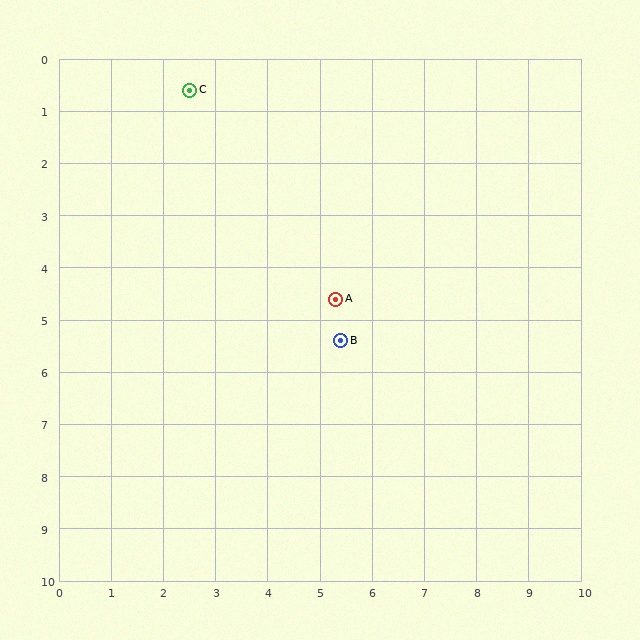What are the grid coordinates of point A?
Point A is at approximately (5.3, 4.6).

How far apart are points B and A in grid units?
Points B and A are about 0.8 grid units apart.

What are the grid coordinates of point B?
Point B is at approximately (5.4, 5.4).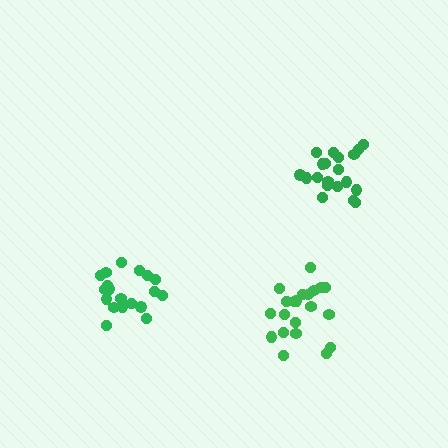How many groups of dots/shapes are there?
There are 3 groups.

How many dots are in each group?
Group 1: 20 dots, Group 2: 21 dots, Group 3: 19 dots (60 total).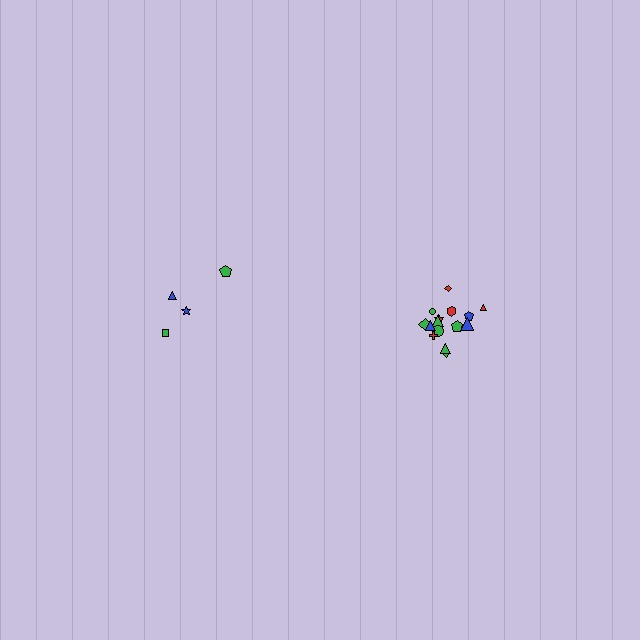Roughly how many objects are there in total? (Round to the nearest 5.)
Roughly 20 objects in total.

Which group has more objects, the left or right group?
The right group.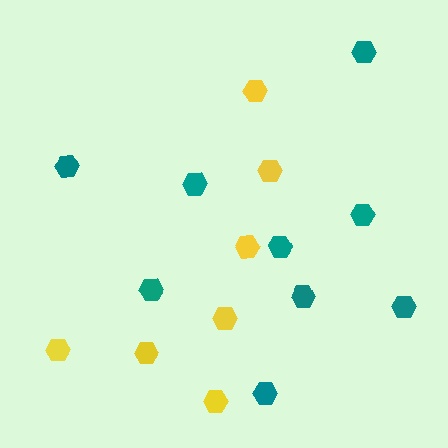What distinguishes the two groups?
There are 2 groups: one group of yellow hexagons (7) and one group of teal hexagons (9).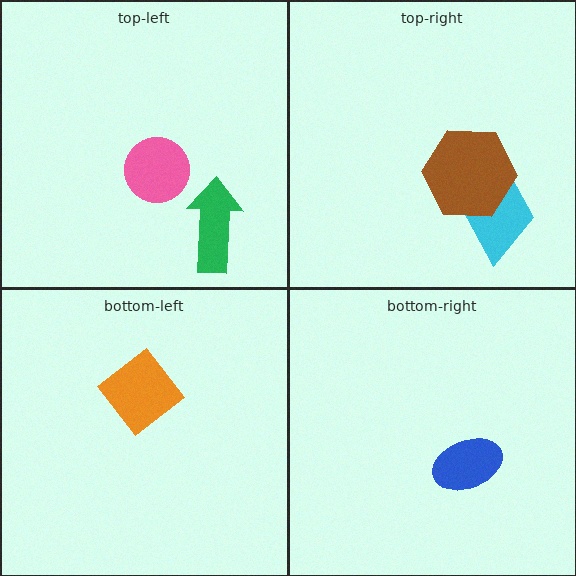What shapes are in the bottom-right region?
The blue ellipse.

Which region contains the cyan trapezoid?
The top-right region.